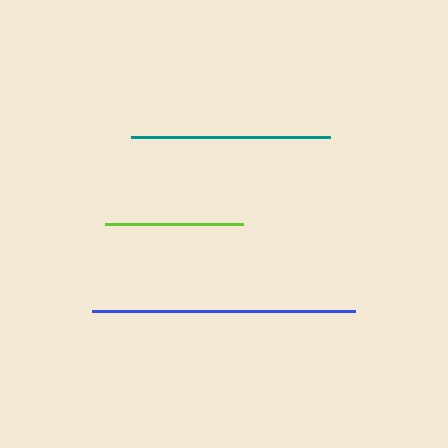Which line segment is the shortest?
The lime line is the shortest at approximately 138 pixels.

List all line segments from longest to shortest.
From longest to shortest: blue, teal, lime.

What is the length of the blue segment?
The blue segment is approximately 264 pixels long.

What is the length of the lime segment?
The lime segment is approximately 138 pixels long.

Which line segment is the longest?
The blue line is the longest at approximately 264 pixels.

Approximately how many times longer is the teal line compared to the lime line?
The teal line is approximately 1.4 times the length of the lime line.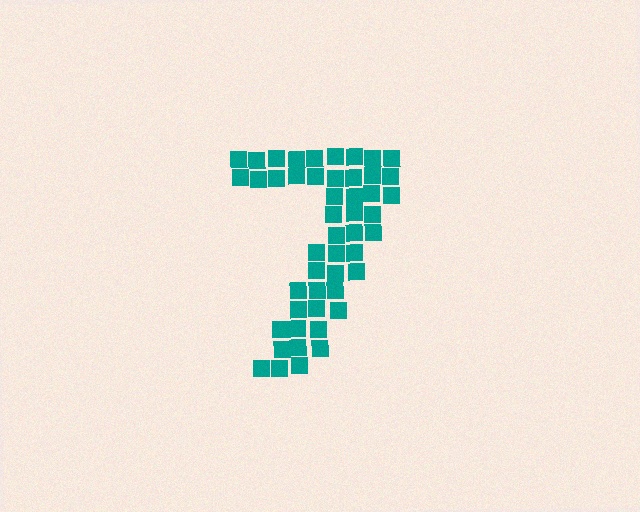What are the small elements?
The small elements are squares.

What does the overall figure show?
The overall figure shows the digit 7.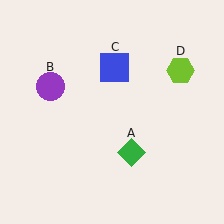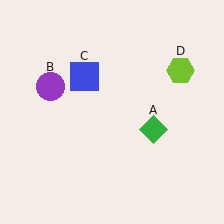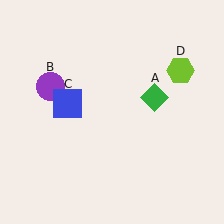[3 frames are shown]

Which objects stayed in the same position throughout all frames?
Purple circle (object B) and lime hexagon (object D) remained stationary.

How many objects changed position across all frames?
2 objects changed position: green diamond (object A), blue square (object C).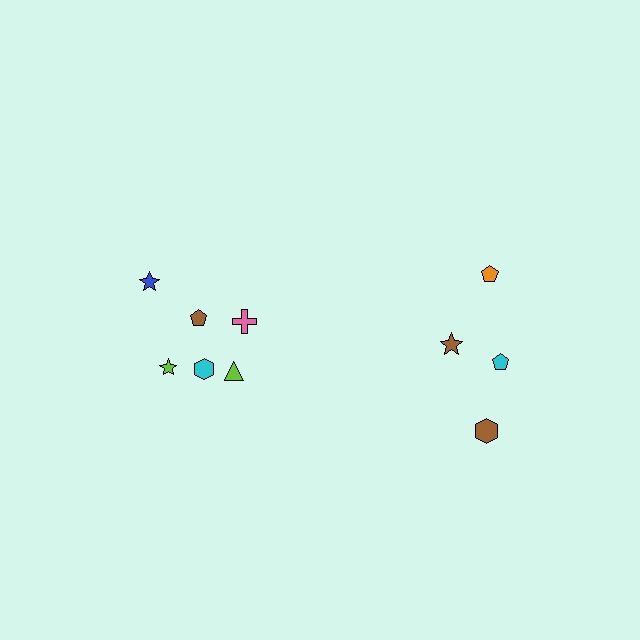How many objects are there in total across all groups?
There are 10 objects.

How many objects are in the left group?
There are 6 objects.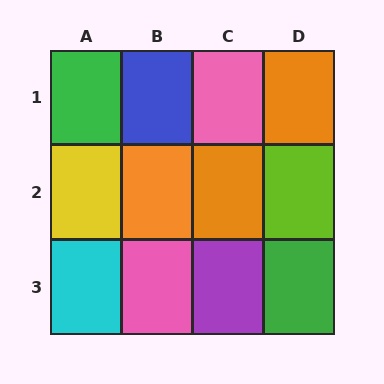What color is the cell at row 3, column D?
Green.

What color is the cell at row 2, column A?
Yellow.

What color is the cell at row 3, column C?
Purple.